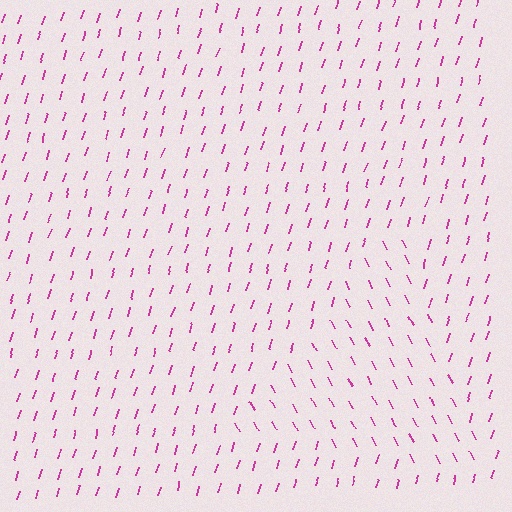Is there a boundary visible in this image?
Yes, there is a texture boundary formed by a change in line orientation.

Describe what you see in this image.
The image is filled with small magenta line segments. A triangle region in the image has lines oriented differently from the surrounding lines, creating a visible texture boundary.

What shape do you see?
I see a triangle.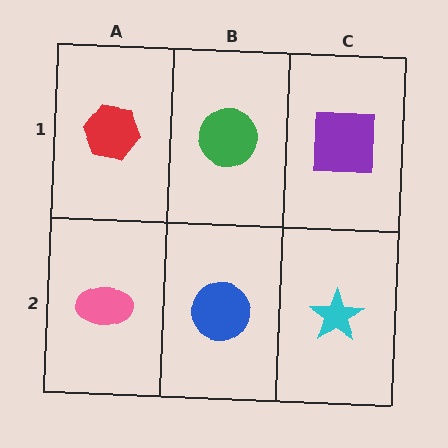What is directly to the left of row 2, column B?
A pink ellipse.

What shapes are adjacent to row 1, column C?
A cyan star (row 2, column C), a green circle (row 1, column B).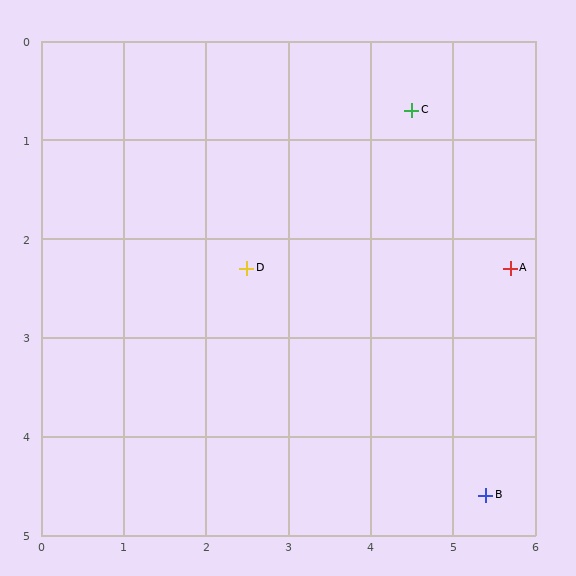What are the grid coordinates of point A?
Point A is at approximately (5.7, 2.3).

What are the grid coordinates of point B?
Point B is at approximately (5.4, 4.6).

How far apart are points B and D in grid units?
Points B and D are about 3.7 grid units apart.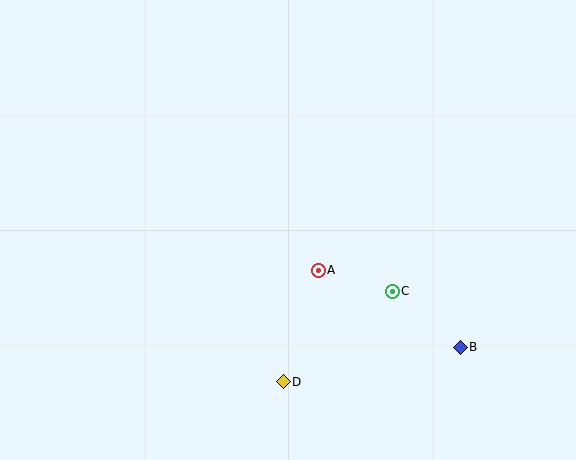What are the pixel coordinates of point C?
Point C is at (392, 291).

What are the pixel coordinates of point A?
Point A is at (318, 270).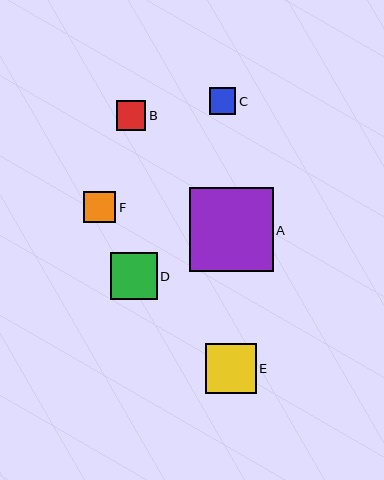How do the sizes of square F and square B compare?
Square F and square B are approximately the same size.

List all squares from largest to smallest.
From largest to smallest: A, E, D, F, B, C.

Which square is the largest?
Square A is the largest with a size of approximately 83 pixels.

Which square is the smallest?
Square C is the smallest with a size of approximately 26 pixels.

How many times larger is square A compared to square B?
Square A is approximately 2.8 times the size of square B.